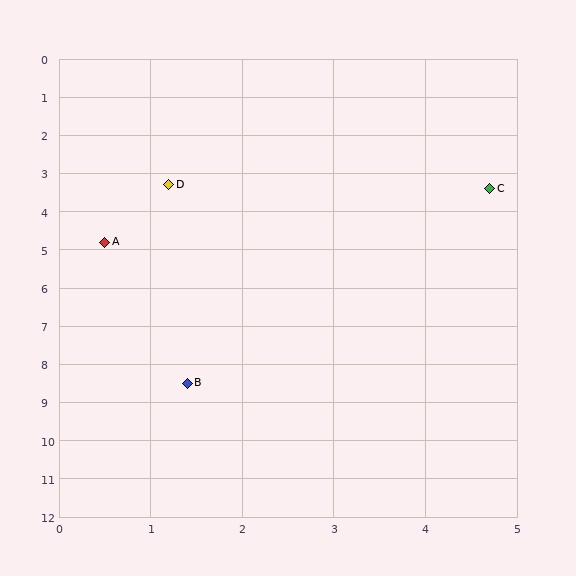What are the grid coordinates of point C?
Point C is at approximately (4.7, 3.4).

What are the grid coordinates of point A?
Point A is at approximately (0.5, 4.8).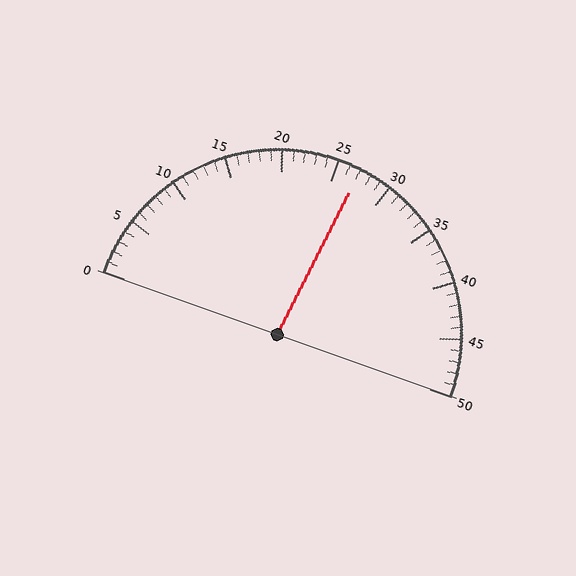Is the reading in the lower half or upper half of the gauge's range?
The reading is in the upper half of the range (0 to 50).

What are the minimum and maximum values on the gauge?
The gauge ranges from 0 to 50.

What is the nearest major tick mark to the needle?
The nearest major tick mark is 25.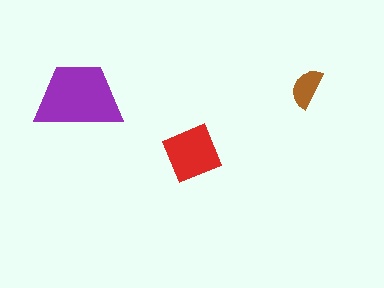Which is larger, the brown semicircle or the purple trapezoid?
The purple trapezoid.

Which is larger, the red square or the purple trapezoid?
The purple trapezoid.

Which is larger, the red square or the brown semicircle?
The red square.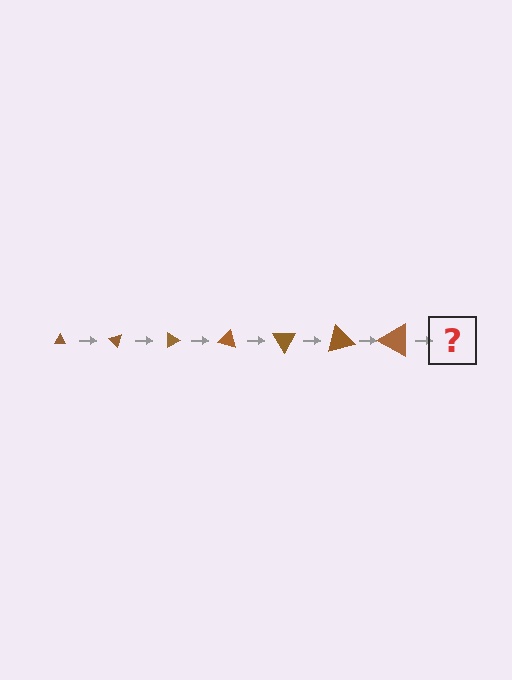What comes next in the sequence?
The next element should be a triangle, larger than the previous one and rotated 315 degrees from the start.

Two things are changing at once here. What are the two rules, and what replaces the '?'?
The two rules are that the triangle grows larger each step and it rotates 45 degrees each step. The '?' should be a triangle, larger than the previous one and rotated 315 degrees from the start.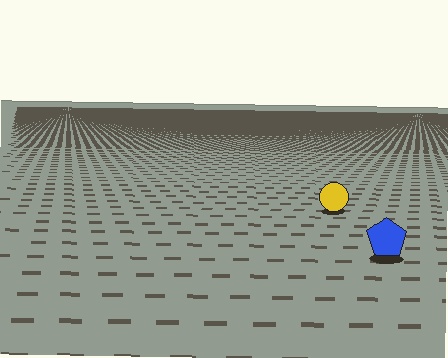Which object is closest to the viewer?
The blue pentagon is closest. The texture marks near it are larger and more spread out.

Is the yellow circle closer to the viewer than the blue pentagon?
No. The blue pentagon is closer — you can tell from the texture gradient: the ground texture is coarser near it.